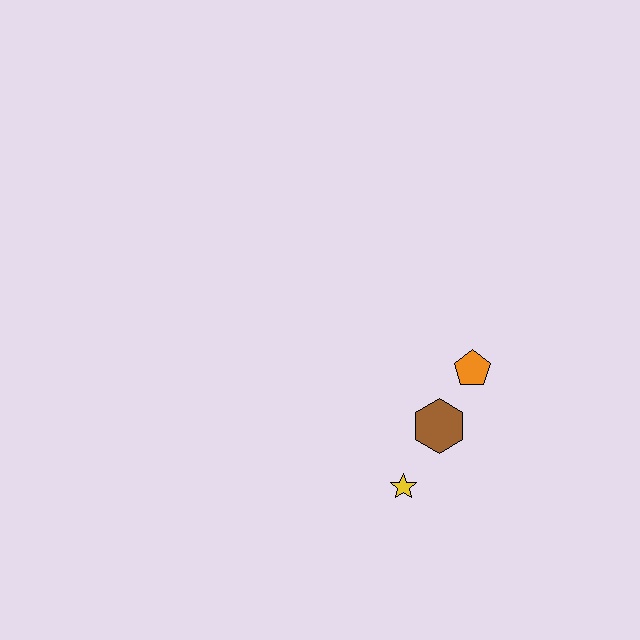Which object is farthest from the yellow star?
The orange pentagon is farthest from the yellow star.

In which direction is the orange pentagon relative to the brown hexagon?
The orange pentagon is above the brown hexagon.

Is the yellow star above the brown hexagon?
No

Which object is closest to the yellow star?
The brown hexagon is closest to the yellow star.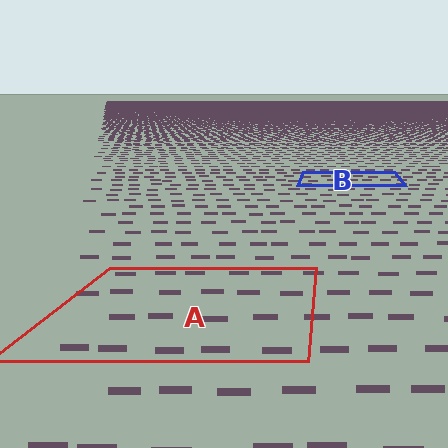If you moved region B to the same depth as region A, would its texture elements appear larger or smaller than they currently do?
They would appear larger. At a closer depth, the same texture elements are projected at a bigger on-screen size.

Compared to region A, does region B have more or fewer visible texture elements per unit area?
Region B has more texture elements per unit area — they are packed more densely because it is farther away.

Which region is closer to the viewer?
Region A is closer. The texture elements there are larger and more spread out.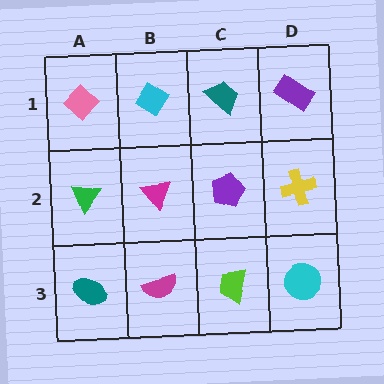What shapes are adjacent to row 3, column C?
A purple pentagon (row 2, column C), a magenta semicircle (row 3, column B), a cyan circle (row 3, column D).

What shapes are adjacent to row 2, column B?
A cyan diamond (row 1, column B), a magenta semicircle (row 3, column B), a green triangle (row 2, column A), a purple pentagon (row 2, column C).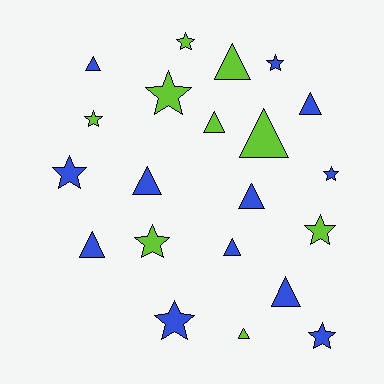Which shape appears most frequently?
Triangle, with 11 objects.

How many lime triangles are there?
There are 4 lime triangles.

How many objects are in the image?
There are 21 objects.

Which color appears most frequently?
Blue, with 12 objects.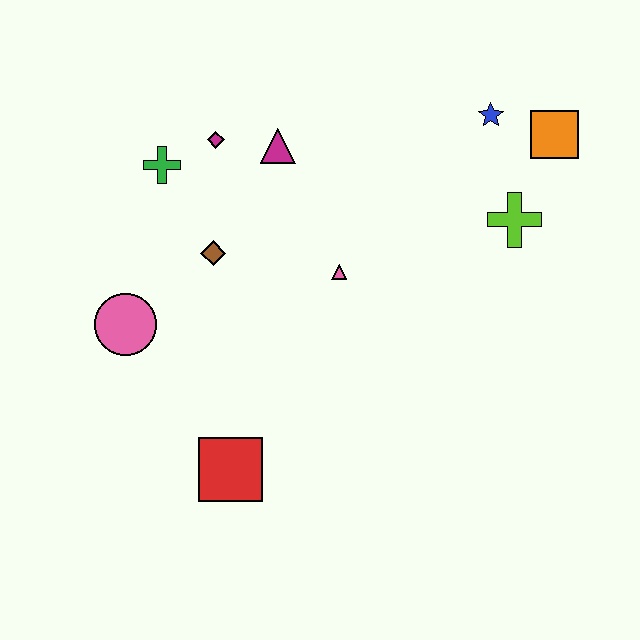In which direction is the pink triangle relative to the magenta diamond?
The pink triangle is below the magenta diamond.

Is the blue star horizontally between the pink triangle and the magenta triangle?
No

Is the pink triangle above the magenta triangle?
No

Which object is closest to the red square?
The pink circle is closest to the red square.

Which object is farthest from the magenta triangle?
The red square is farthest from the magenta triangle.